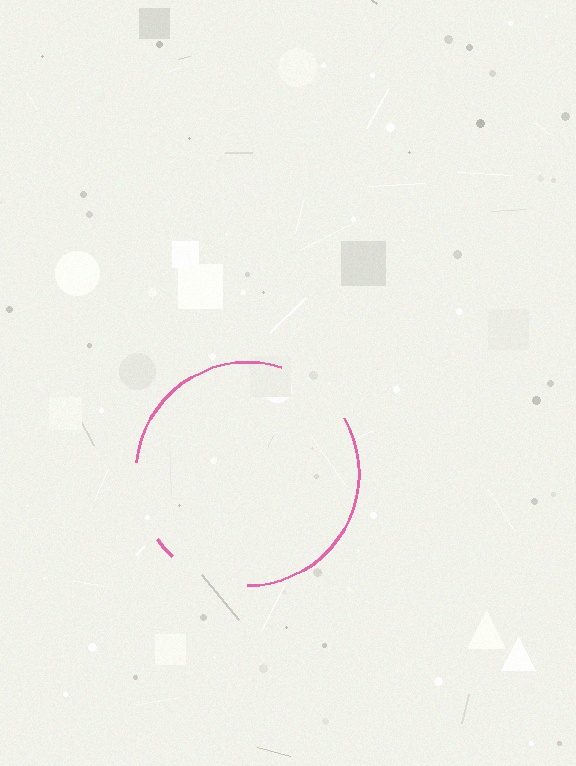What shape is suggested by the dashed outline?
The dashed outline suggests a circle.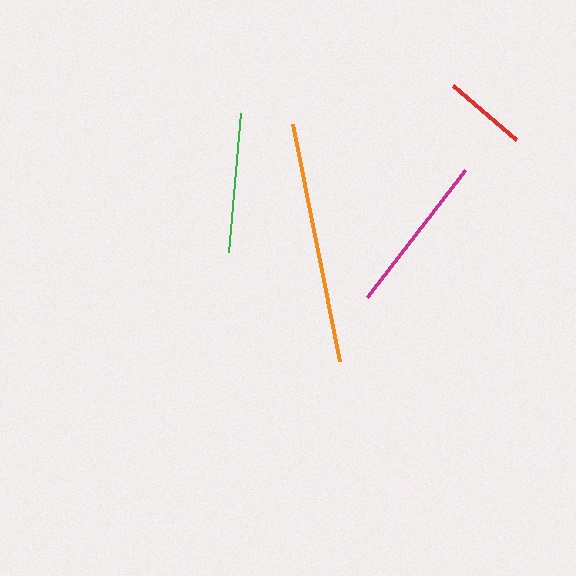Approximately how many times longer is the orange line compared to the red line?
The orange line is approximately 2.9 times the length of the red line.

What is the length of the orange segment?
The orange segment is approximately 242 pixels long.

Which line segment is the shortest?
The red line is the shortest at approximately 82 pixels.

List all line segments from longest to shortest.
From longest to shortest: orange, magenta, green, red.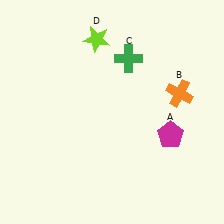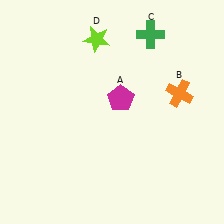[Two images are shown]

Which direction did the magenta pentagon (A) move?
The magenta pentagon (A) moved left.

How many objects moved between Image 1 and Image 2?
2 objects moved between the two images.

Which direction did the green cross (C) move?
The green cross (C) moved up.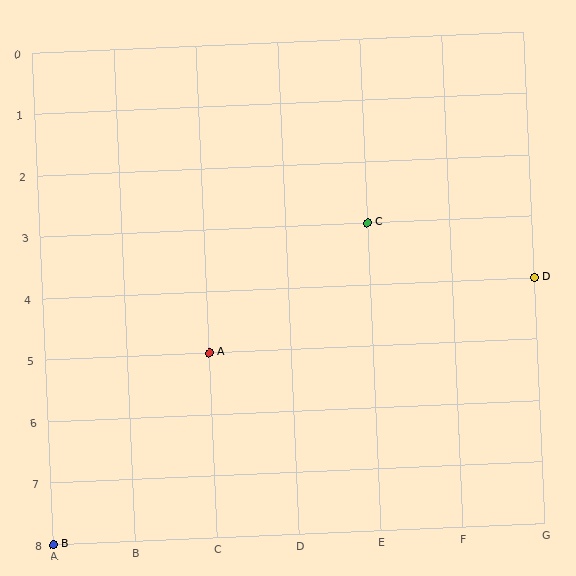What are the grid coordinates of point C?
Point C is at grid coordinates (E, 3).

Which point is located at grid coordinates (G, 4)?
Point D is at (G, 4).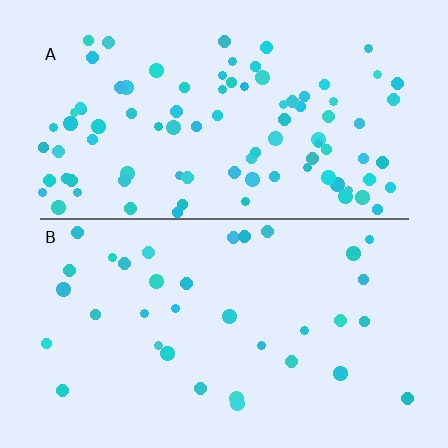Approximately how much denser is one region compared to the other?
Approximately 2.6× — region A over region B.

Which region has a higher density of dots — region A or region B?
A (the top).